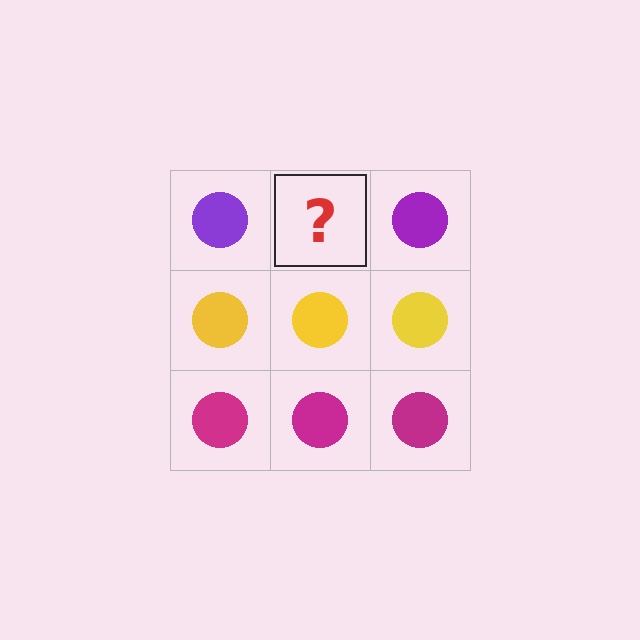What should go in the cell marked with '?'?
The missing cell should contain a purple circle.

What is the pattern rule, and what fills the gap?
The rule is that each row has a consistent color. The gap should be filled with a purple circle.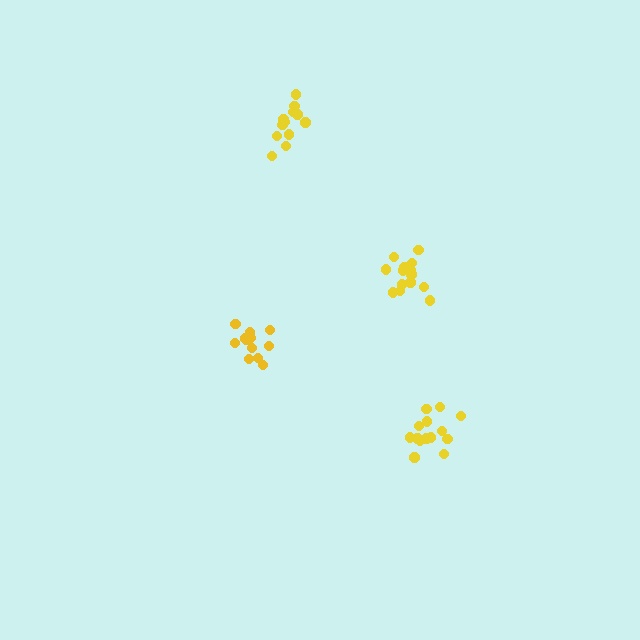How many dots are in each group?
Group 1: 14 dots, Group 2: 14 dots, Group 3: 12 dots, Group 4: 12 dots (52 total).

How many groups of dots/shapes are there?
There are 4 groups.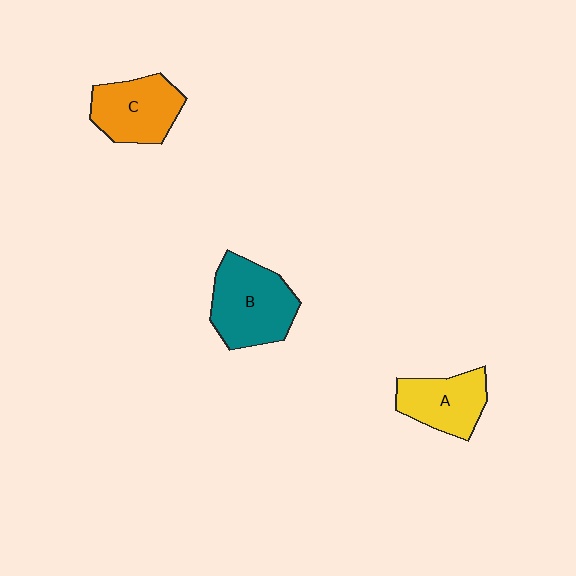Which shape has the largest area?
Shape B (teal).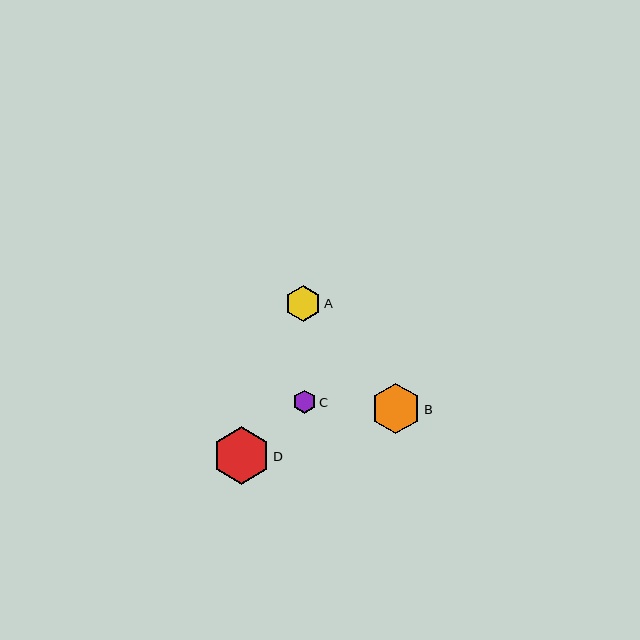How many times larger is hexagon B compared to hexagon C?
Hexagon B is approximately 2.2 times the size of hexagon C.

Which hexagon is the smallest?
Hexagon C is the smallest with a size of approximately 23 pixels.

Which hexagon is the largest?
Hexagon D is the largest with a size of approximately 57 pixels.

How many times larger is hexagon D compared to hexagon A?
Hexagon D is approximately 1.6 times the size of hexagon A.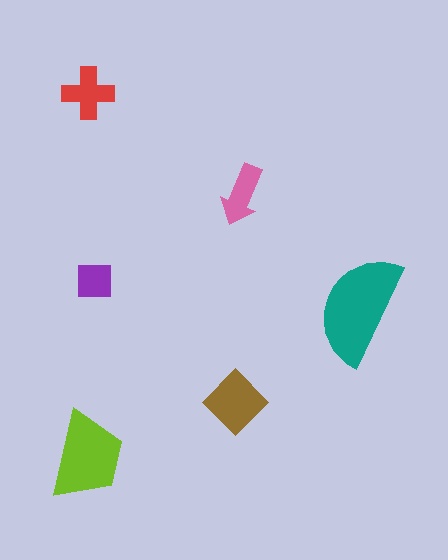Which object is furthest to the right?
The teal semicircle is rightmost.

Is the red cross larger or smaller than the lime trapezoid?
Smaller.